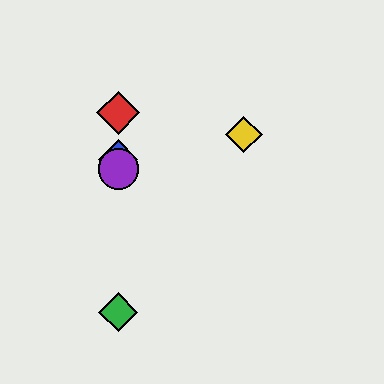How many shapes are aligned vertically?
4 shapes (the red diamond, the blue diamond, the green diamond, the purple circle) are aligned vertically.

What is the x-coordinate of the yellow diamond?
The yellow diamond is at x≈244.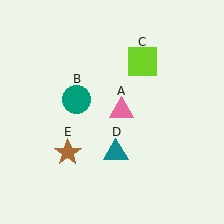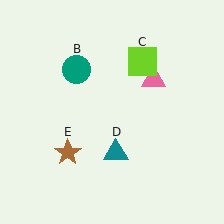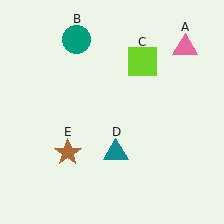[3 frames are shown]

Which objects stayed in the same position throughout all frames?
Lime square (object C) and teal triangle (object D) and brown star (object E) remained stationary.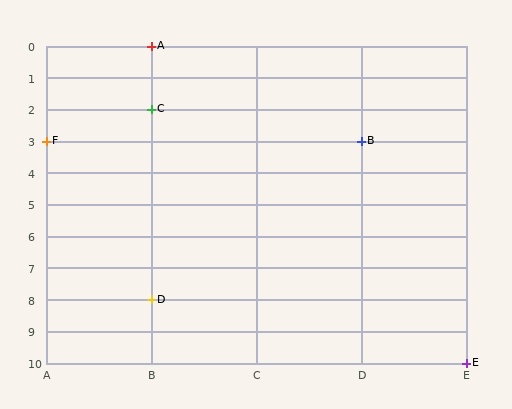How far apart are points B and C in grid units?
Points B and C are 2 columns and 1 row apart (about 2.2 grid units diagonally).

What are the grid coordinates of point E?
Point E is at grid coordinates (E, 10).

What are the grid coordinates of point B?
Point B is at grid coordinates (D, 3).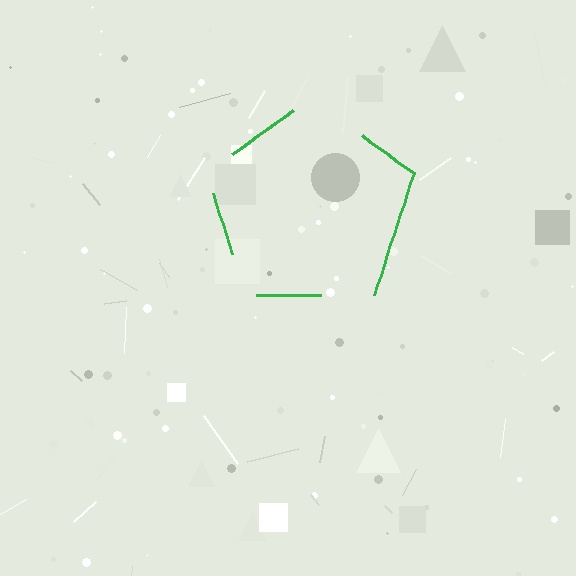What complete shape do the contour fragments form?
The contour fragments form a pentagon.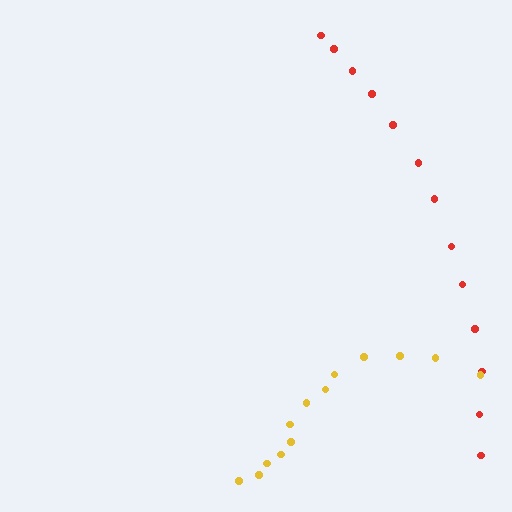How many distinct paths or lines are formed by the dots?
There are 2 distinct paths.